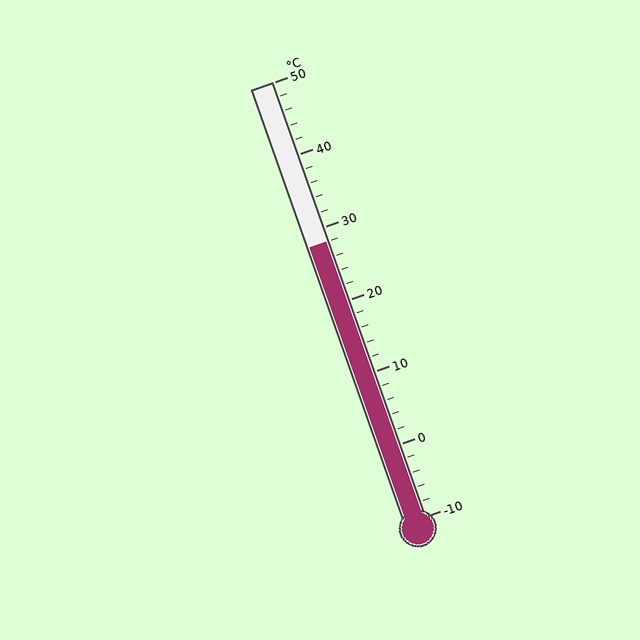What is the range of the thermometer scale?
The thermometer scale ranges from -10°C to 50°C.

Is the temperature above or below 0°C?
The temperature is above 0°C.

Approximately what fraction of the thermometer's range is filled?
The thermometer is filled to approximately 65% of its range.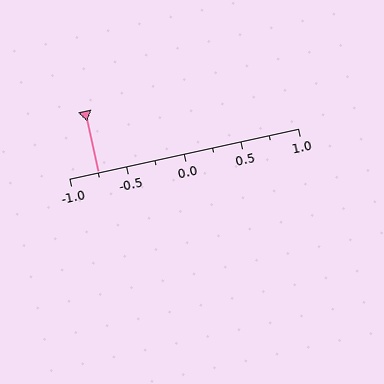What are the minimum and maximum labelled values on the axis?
The axis runs from -1.0 to 1.0.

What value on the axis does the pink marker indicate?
The marker indicates approximately -0.75.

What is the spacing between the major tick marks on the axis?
The major ticks are spaced 0.5 apart.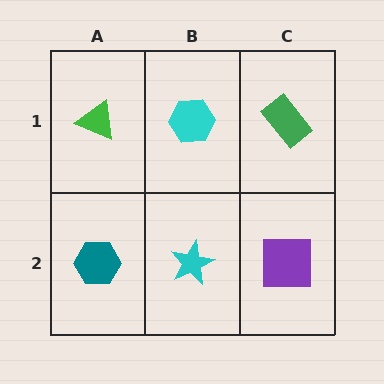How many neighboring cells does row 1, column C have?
2.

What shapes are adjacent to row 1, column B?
A cyan star (row 2, column B), a green triangle (row 1, column A), a green rectangle (row 1, column C).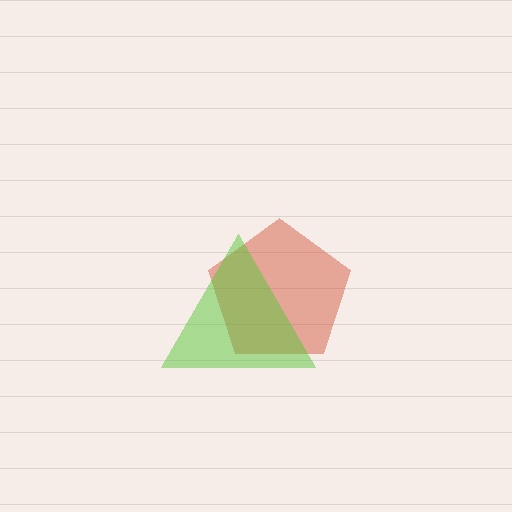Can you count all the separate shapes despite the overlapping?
Yes, there are 2 separate shapes.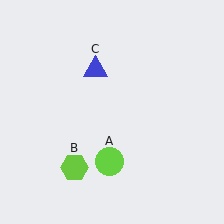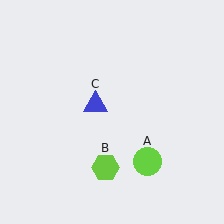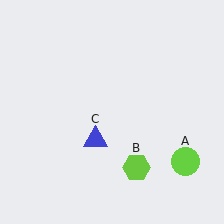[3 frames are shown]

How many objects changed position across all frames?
3 objects changed position: lime circle (object A), lime hexagon (object B), blue triangle (object C).